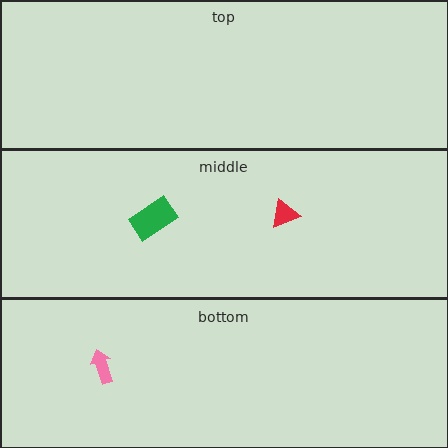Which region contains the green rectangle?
The middle region.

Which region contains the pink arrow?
The bottom region.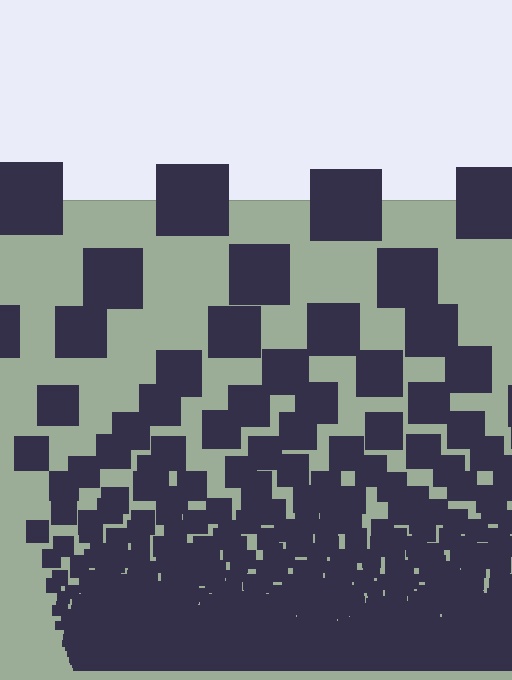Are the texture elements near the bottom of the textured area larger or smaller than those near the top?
Smaller. The gradient is inverted — elements near the bottom are smaller and denser.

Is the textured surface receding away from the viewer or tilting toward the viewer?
The surface appears to tilt toward the viewer. Texture elements get larger and sparser toward the top.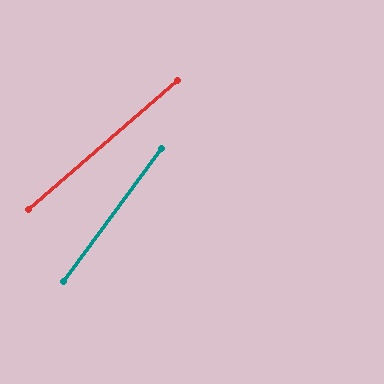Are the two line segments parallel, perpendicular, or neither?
Neither parallel nor perpendicular — they differ by about 13°.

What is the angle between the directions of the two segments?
Approximately 13 degrees.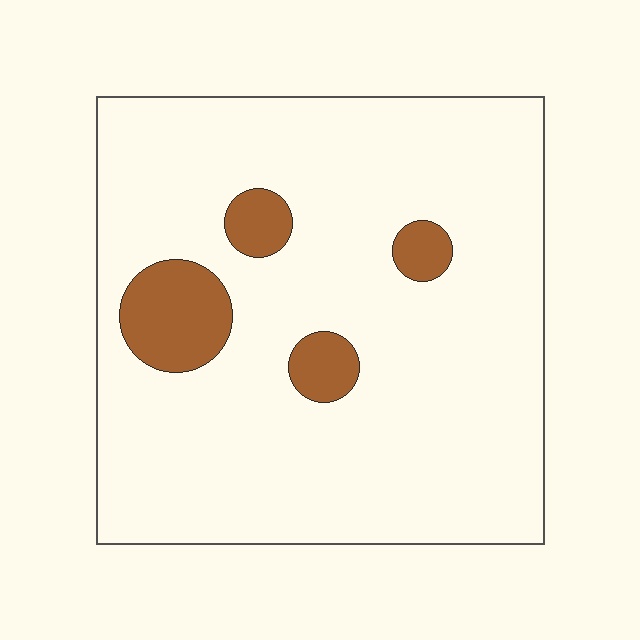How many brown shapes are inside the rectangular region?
4.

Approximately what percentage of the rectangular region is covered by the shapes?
Approximately 10%.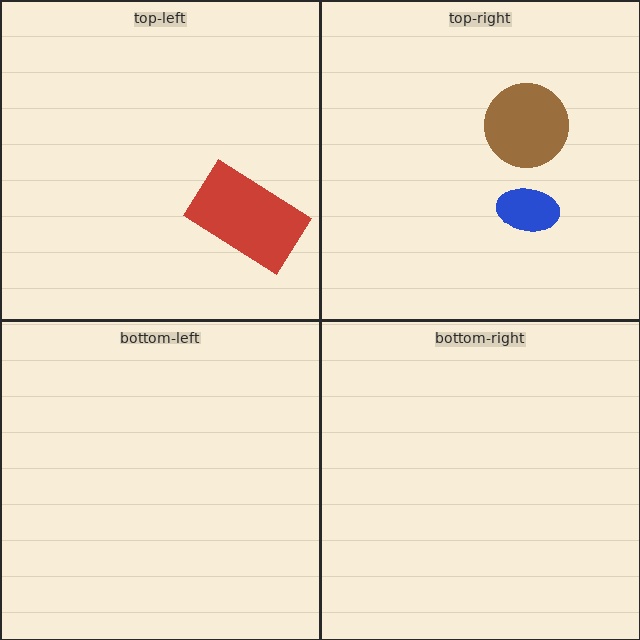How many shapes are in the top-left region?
1.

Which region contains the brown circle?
The top-right region.